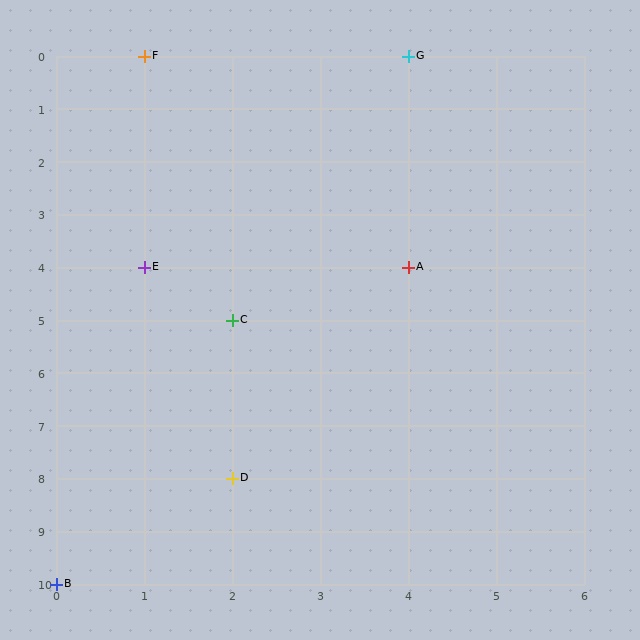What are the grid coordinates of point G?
Point G is at grid coordinates (4, 0).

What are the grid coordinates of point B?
Point B is at grid coordinates (0, 10).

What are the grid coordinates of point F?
Point F is at grid coordinates (1, 0).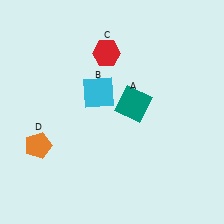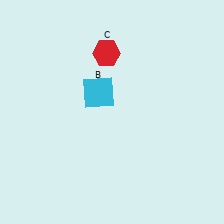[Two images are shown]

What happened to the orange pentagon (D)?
The orange pentagon (D) was removed in Image 2. It was in the bottom-left area of Image 1.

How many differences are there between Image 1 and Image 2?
There are 2 differences between the two images.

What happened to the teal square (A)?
The teal square (A) was removed in Image 2. It was in the top-right area of Image 1.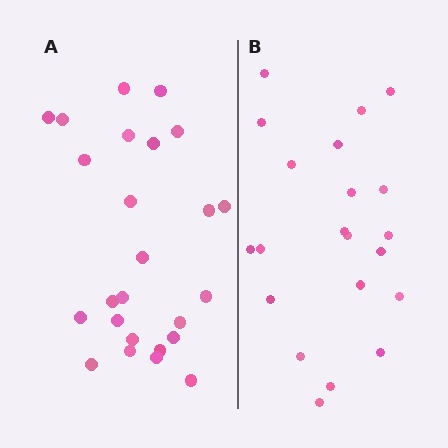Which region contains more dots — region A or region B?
Region A (the left region) has more dots.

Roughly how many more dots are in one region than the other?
Region A has about 4 more dots than region B.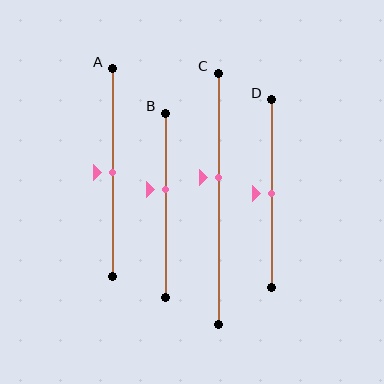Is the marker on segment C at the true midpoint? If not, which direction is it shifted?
No, the marker on segment C is shifted upward by about 8% of the segment length.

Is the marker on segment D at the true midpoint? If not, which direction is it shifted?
Yes, the marker on segment D is at the true midpoint.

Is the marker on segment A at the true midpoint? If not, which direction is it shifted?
Yes, the marker on segment A is at the true midpoint.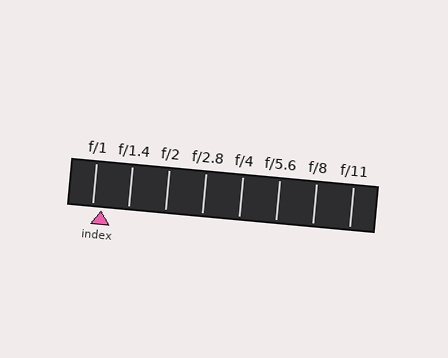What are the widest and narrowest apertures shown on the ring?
The widest aperture shown is f/1 and the narrowest is f/11.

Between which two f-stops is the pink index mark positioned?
The index mark is between f/1 and f/1.4.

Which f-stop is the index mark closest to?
The index mark is closest to f/1.